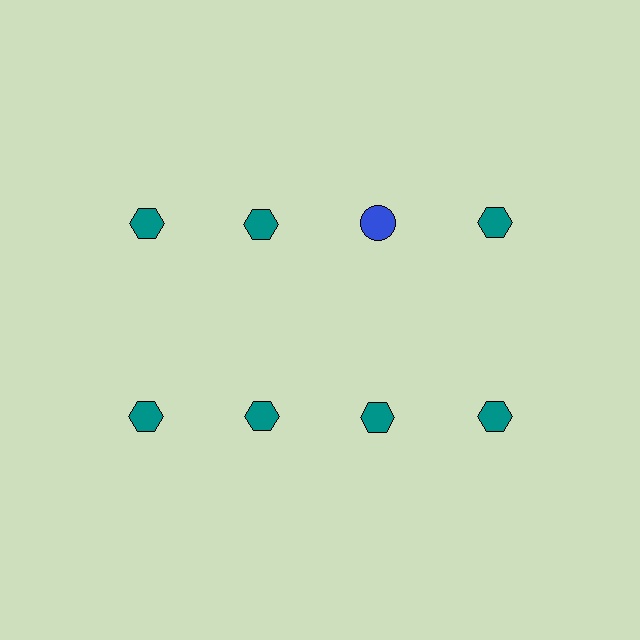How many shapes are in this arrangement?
There are 8 shapes arranged in a grid pattern.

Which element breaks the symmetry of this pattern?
The blue circle in the top row, center column breaks the symmetry. All other shapes are teal hexagons.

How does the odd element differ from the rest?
It differs in both color (blue instead of teal) and shape (circle instead of hexagon).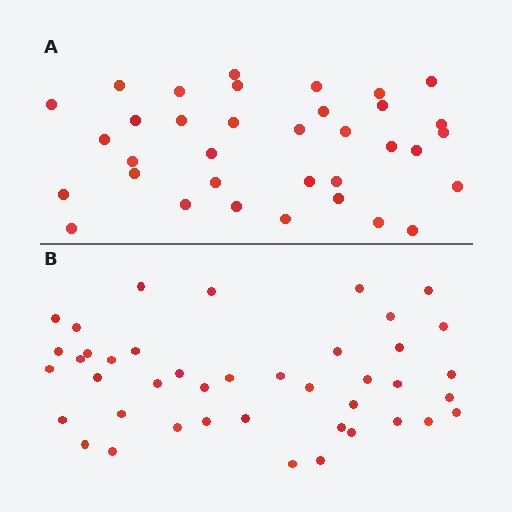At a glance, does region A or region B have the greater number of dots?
Region B (the bottom region) has more dots.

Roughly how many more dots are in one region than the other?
Region B has roughly 8 or so more dots than region A.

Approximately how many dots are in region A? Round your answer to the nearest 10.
About 40 dots. (The exact count is 35, which rounds to 40.)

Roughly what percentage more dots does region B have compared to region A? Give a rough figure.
About 20% more.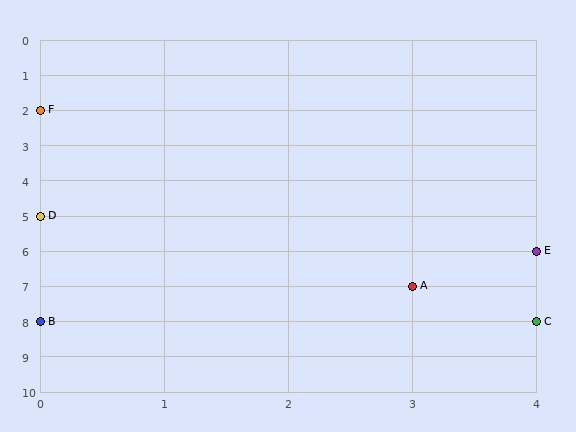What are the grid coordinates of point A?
Point A is at grid coordinates (3, 7).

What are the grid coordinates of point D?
Point D is at grid coordinates (0, 5).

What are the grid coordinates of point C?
Point C is at grid coordinates (4, 8).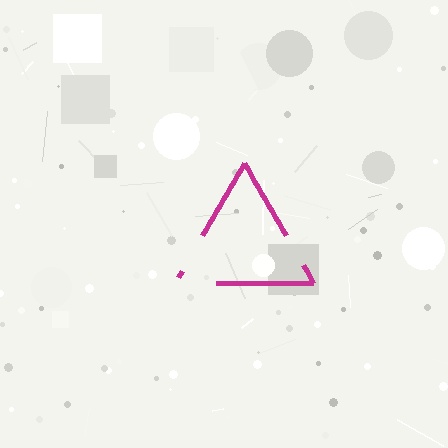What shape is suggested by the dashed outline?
The dashed outline suggests a triangle.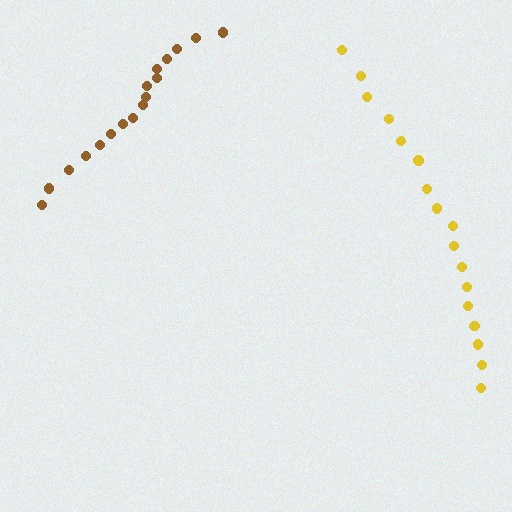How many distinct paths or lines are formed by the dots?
There are 2 distinct paths.